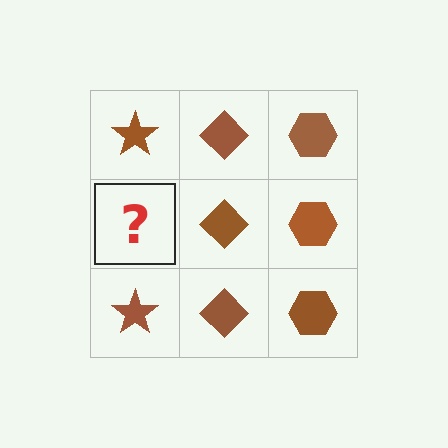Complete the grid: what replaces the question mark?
The question mark should be replaced with a brown star.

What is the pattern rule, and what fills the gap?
The rule is that each column has a consistent shape. The gap should be filled with a brown star.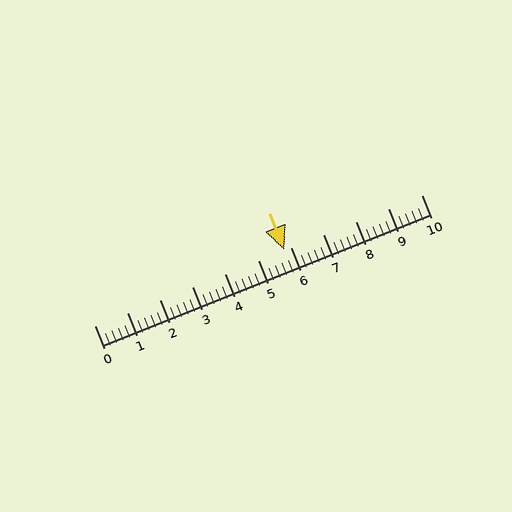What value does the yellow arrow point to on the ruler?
The yellow arrow points to approximately 5.8.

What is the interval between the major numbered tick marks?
The major tick marks are spaced 1 units apart.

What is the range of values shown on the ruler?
The ruler shows values from 0 to 10.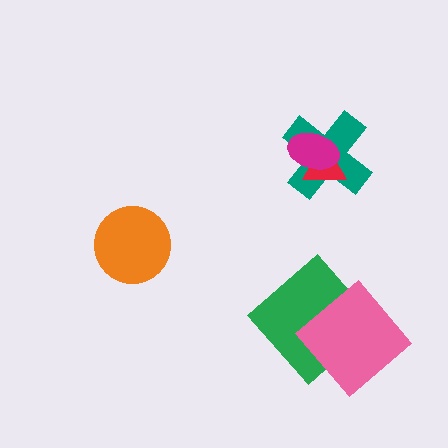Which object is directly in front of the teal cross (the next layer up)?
The red triangle is directly in front of the teal cross.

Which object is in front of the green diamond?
The pink diamond is in front of the green diamond.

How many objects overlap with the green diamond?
1 object overlaps with the green diamond.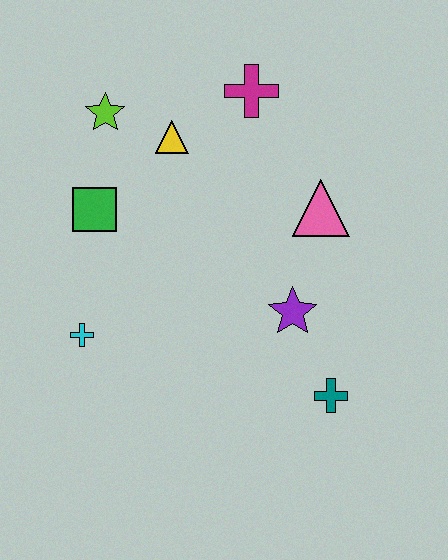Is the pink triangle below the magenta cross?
Yes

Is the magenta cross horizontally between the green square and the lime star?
No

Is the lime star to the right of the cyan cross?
Yes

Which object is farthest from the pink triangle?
The cyan cross is farthest from the pink triangle.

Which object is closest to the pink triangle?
The purple star is closest to the pink triangle.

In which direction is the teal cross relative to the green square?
The teal cross is to the right of the green square.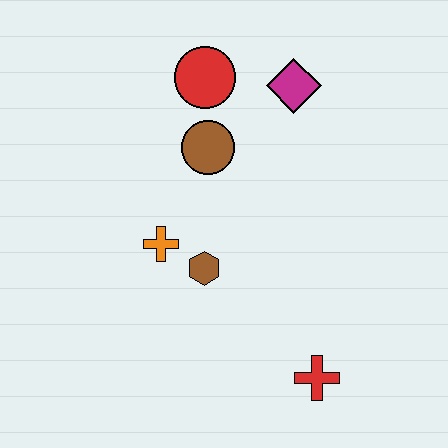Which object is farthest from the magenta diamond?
The red cross is farthest from the magenta diamond.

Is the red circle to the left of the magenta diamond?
Yes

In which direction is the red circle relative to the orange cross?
The red circle is above the orange cross.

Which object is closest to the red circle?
The brown circle is closest to the red circle.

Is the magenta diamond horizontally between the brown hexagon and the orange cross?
No